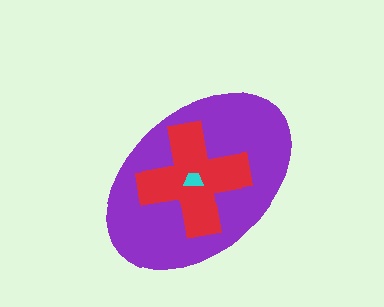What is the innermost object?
The cyan trapezoid.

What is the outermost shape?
The purple ellipse.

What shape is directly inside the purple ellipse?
The red cross.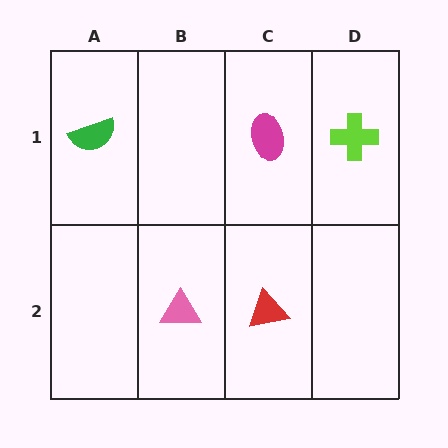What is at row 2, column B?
A pink triangle.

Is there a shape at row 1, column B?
No, that cell is empty.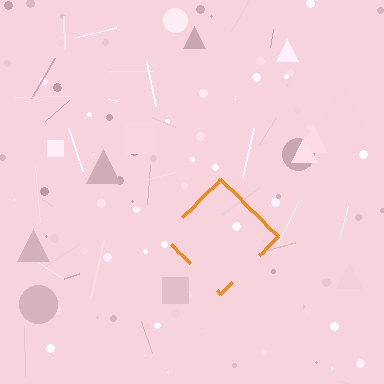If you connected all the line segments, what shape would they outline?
They would outline a diamond.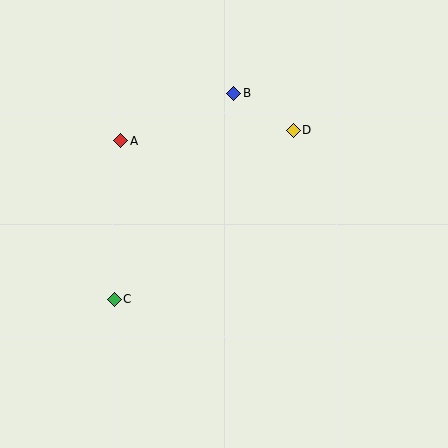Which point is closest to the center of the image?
Point D at (293, 130) is closest to the center.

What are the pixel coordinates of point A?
Point A is at (121, 141).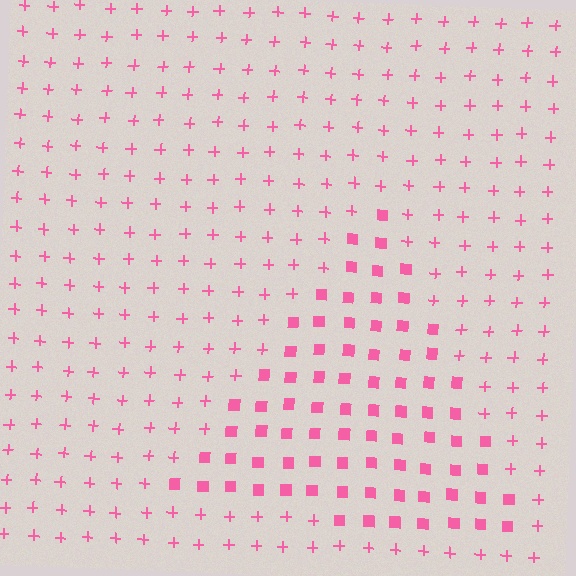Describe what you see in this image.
The image is filled with small pink elements arranged in a uniform grid. A triangle-shaped region contains squares, while the surrounding area contains plus signs. The boundary is defined purely by the change in element shape.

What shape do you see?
I see a triangle.